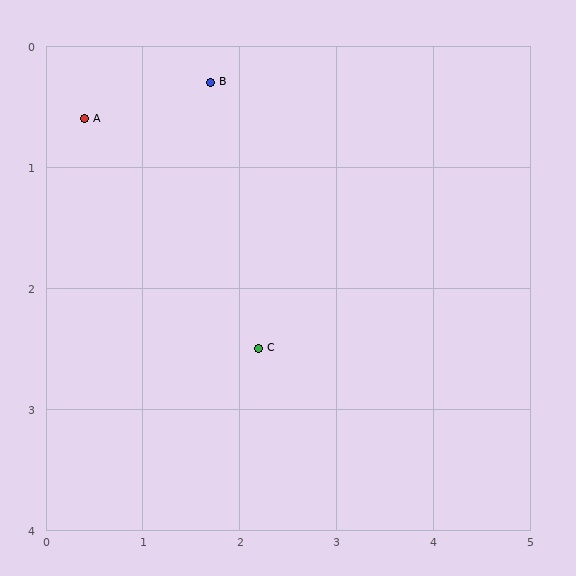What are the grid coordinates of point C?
Point C is at approximately (2.2, 2.5).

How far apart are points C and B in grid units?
Points C and B are about 2.3 grid units apart.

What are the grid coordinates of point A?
Point A is at approximately (0.4, 0.6).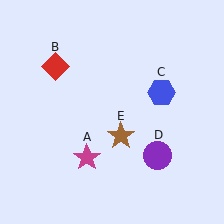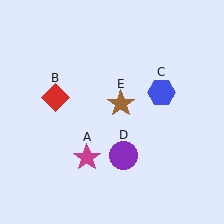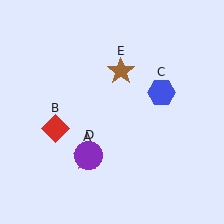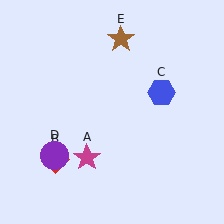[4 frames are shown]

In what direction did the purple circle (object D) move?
The purple circle (object D) moved left.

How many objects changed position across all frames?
3 objects changed position: red diamond (object B), purple circle (object D), brown star (object E).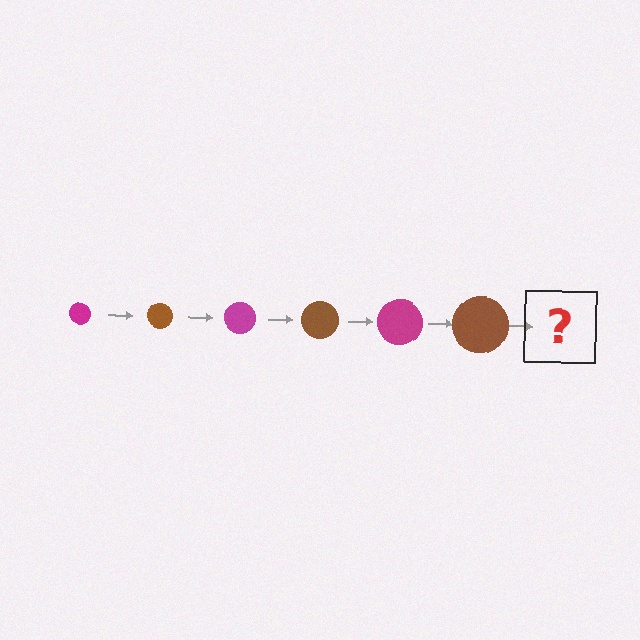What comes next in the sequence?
The next element should be a magenta circle, larger than the previous one.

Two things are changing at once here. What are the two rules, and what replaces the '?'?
The two rules are that the circle grows larger each step and the color cycles through magenta and brown. The '?' should be a magenta circle, larger than the previous one.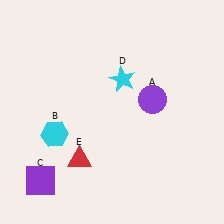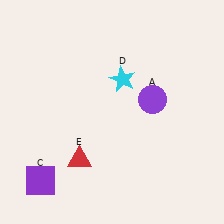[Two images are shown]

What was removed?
The cyan hexagon (B) was removed in Image 2.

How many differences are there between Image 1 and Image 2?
There is 1 difference between the two images.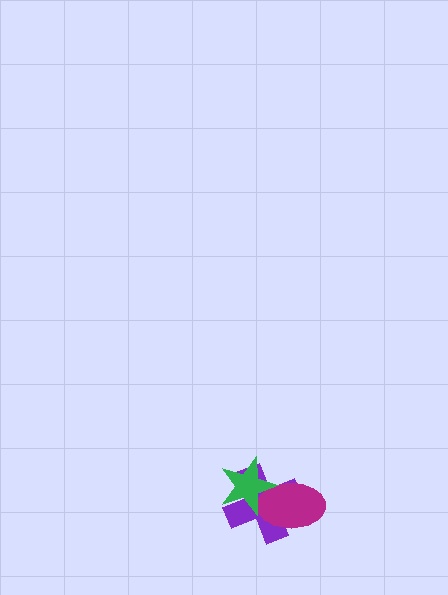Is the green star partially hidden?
No, no other shape covers it.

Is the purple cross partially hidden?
Yes, it is partially covered by another shape.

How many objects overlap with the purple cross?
2 objects overlap with the purple cross.